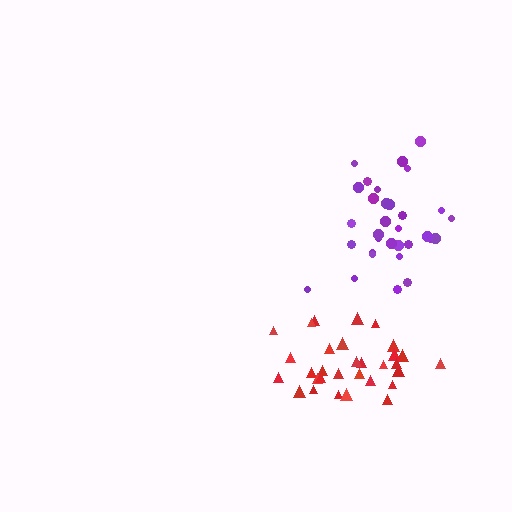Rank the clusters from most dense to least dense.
purple, red.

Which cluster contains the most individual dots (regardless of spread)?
Purple (32).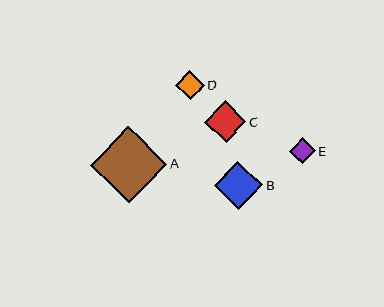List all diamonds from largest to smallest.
From largest to smallest: A, B, C, D, E.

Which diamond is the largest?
Diamond A is the largest with a size of approximately 76 pixels.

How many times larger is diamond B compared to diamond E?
Diamond B is approximately 1.8 times the size of diamond E.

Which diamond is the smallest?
Diamond E is the smallest with a size of approximately 26 pixels.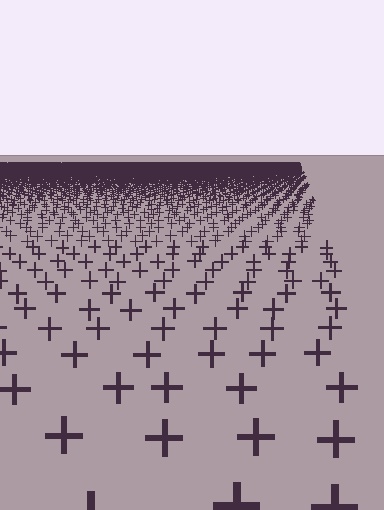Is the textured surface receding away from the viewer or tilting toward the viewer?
The surface is receding away from the viewer. Texture elements get smaller and denser toward the top.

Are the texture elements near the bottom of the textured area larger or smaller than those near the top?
Larger. Near the bottom, elements are closer to the viewer and appear at a bigger on-screen size.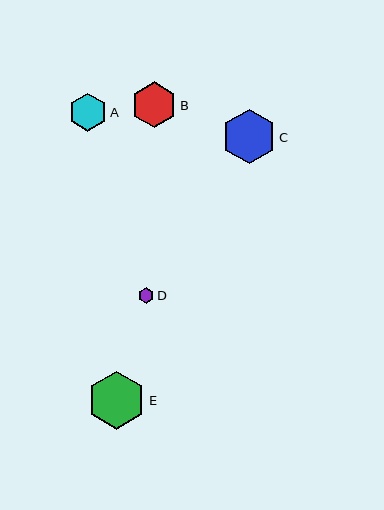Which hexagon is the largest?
Hexagon E is the largest with a size of approximately 58 pixels.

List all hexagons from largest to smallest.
From largest to smallest: E, C, B, A, D.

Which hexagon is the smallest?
Hexagon D is the smallest with a size of approximately 16 pixels.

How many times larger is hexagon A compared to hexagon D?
Hexagon A is approximately 2.4 times the size of hexagon D.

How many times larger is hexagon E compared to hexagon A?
Hexagon E is approximately 1.5 times the size of hexagon A.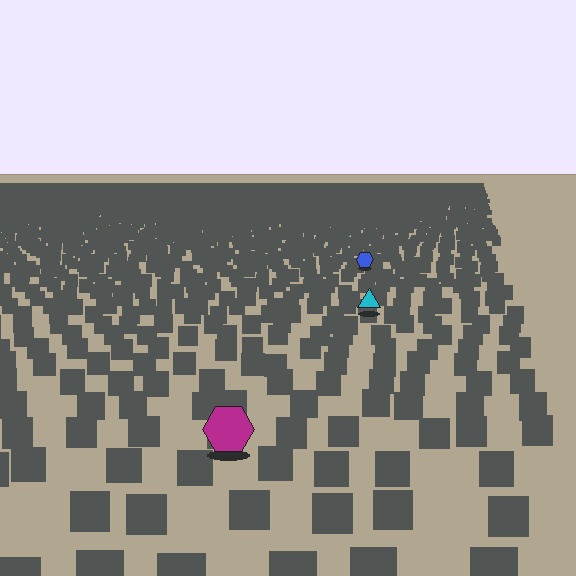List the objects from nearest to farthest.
From nearest to farthest: the magenta hexagon, the cyan triangle, the blue hexagon.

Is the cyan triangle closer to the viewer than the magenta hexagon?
No. The magenta hexagon is closer — you can tell from the texture gradient: the ground texture is coarser near it.